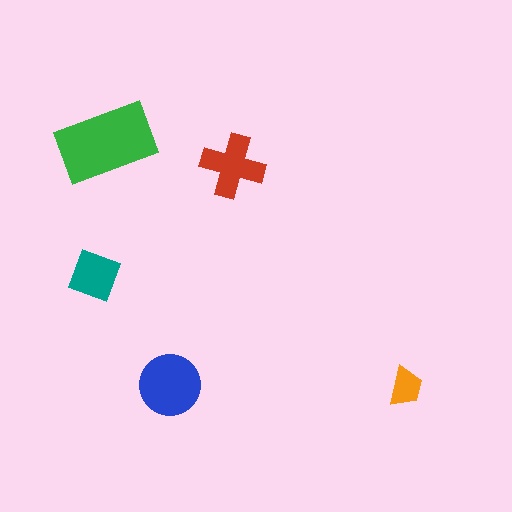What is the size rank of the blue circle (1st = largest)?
2nd.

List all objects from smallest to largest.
The orange trapezoid, the teal diamond, the red cross, the blue circle, the green rectangle.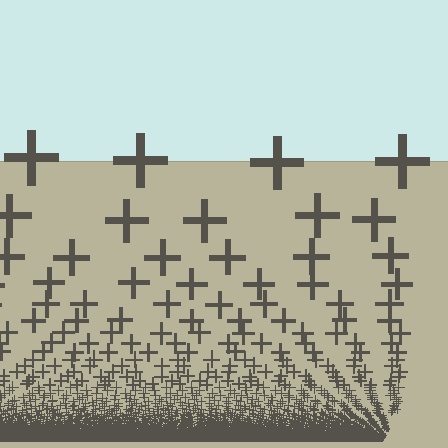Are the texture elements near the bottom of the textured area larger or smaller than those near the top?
Smaller. The gradient is inverted — elements near the bottom are smaller and denser.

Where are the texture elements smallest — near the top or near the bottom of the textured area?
Near the bottom.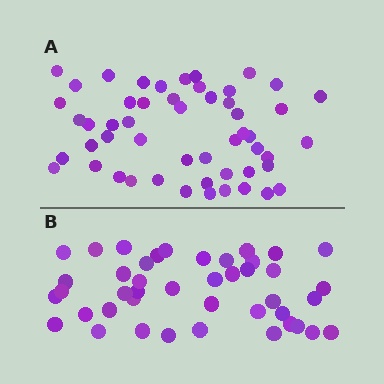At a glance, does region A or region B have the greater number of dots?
Region A (the top region) has more dots.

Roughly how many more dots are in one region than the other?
Region A has roughly 8 or so more dots than region B.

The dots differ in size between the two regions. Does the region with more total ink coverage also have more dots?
No. Region B has more total ink coverage because its dots are larger, but region A actually contains more individual dots. Total area can be misleading — the number of items is what matters here.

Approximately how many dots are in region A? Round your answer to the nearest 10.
About 50 dots. (The exact count is 52, which rounds to 50.)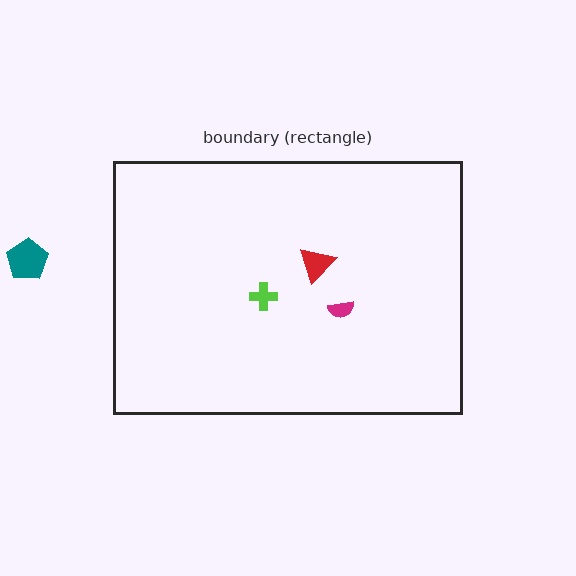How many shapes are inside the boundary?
3 inside, 1 outside.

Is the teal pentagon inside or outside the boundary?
Outside.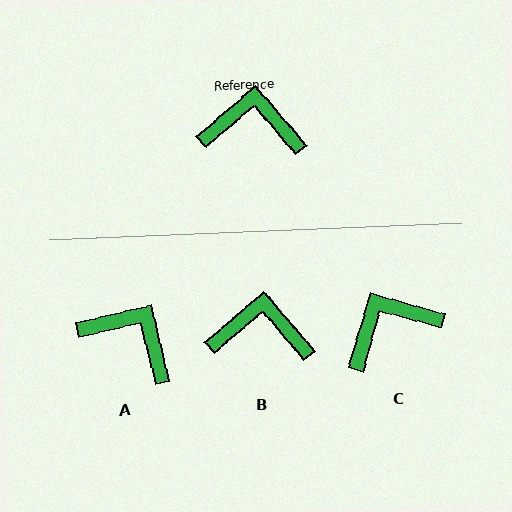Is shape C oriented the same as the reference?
No, it is off by about 34 degrees.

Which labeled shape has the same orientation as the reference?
B.